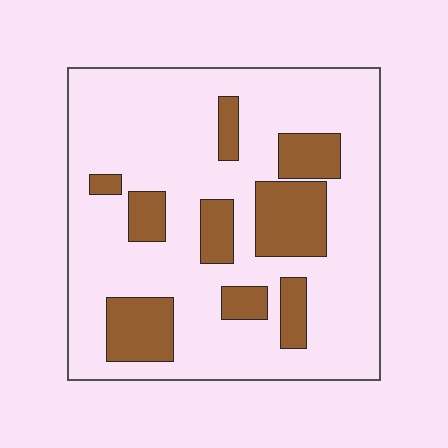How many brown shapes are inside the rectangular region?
9.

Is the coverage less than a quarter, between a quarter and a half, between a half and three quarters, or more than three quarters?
Less than a quarter.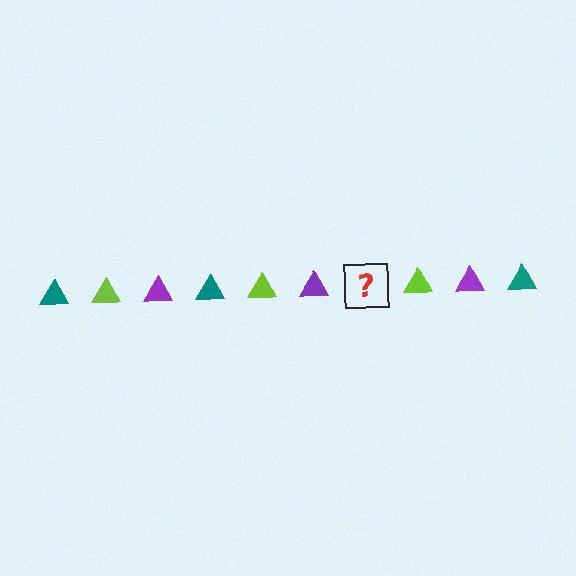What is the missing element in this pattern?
The missing element is a teal triangle.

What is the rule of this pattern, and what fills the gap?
The rule is that the pattern cycles through teal, lime, purple triangles. The gap should be filled with a teal triangle.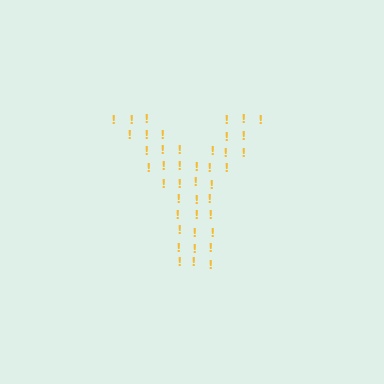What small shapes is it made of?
It is made of small exclamation marks.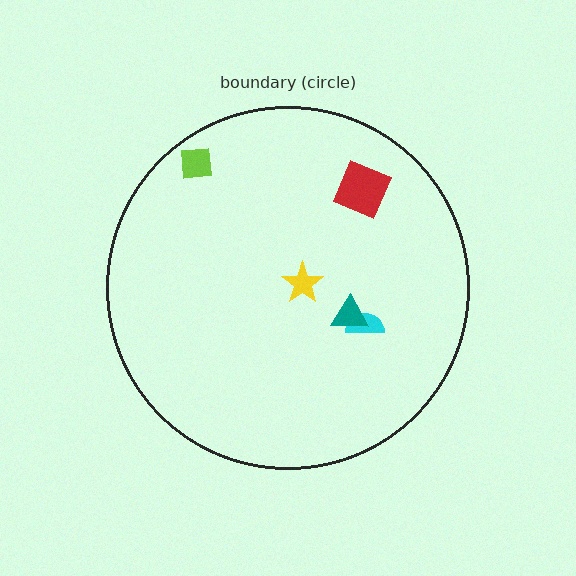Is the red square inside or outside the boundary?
Inside.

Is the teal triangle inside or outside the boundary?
Inside.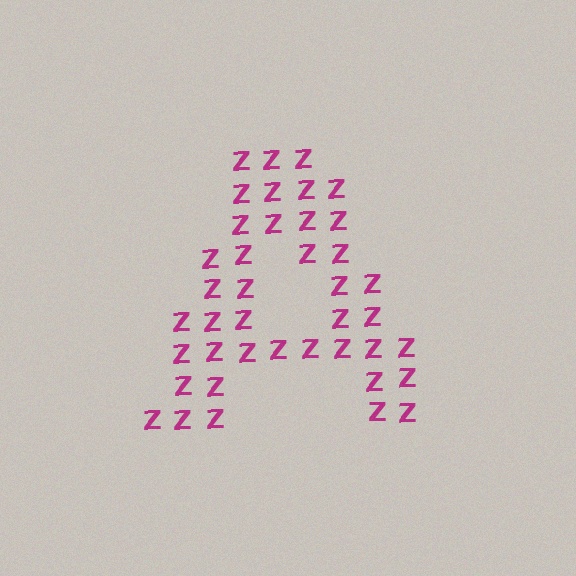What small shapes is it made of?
It is made of small letter Z's.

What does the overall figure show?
The overall figure shows the letter A.